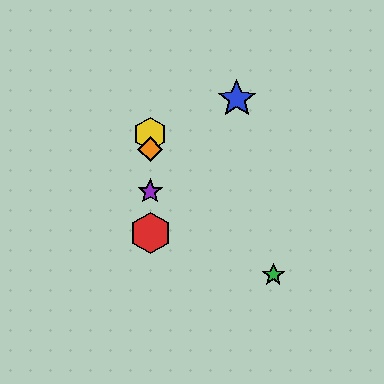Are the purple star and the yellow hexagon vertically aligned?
Yes, both are at x≈150.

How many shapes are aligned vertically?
4 shapes (the red hexagon, the yellow hexagon, the purple star, the orange diamond) are aligned vertically.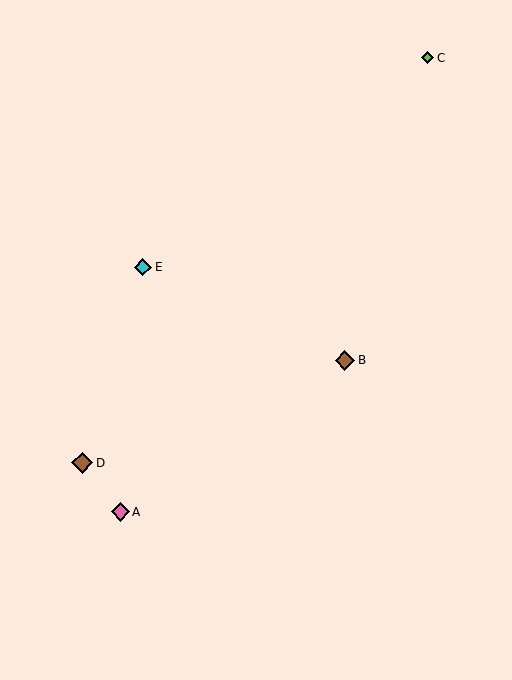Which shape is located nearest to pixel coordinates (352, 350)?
The brown diamond (labeled B) at (345, 360) is nearest to that location.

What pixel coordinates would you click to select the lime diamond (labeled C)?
Click at (428, 58) to select the lime diamond C.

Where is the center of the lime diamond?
The center of the lime diamond is at (428, 58).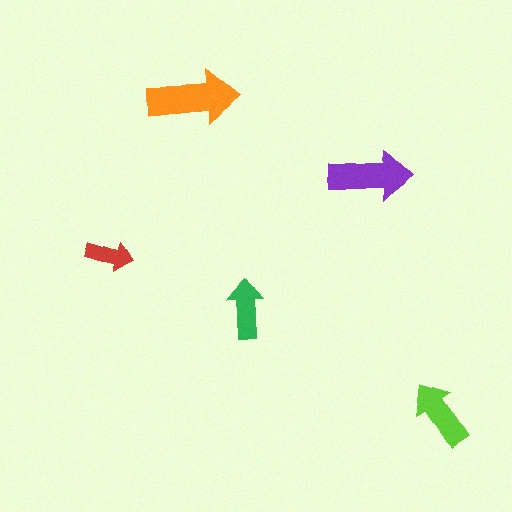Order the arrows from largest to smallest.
the orange one, the purple one, the lime one, the green one, the red one.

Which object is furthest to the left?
The red arrow is leftmost.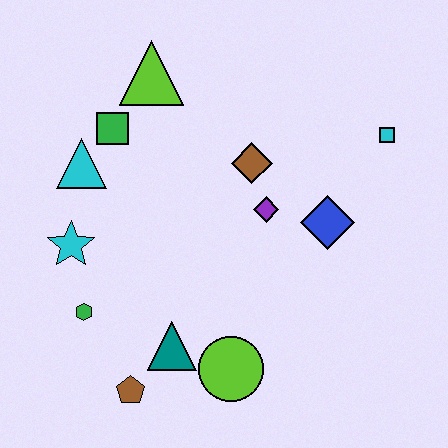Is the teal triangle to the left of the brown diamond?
Yes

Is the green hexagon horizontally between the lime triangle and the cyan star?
Yes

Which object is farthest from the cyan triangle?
The cyan square is farthest from the cyan triangle.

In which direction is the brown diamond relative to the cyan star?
The brown diamond is to the right of the cyan star.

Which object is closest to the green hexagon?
The cyan star is closest to the green hexagon.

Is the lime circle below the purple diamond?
Yes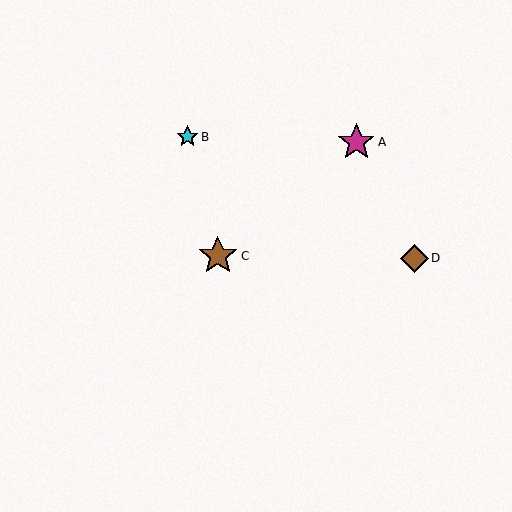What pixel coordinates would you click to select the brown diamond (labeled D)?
Click at (414, 258) to select the brown diamond D.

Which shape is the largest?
The brown star (labeled C) is the largest.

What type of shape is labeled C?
Shape C is a brown star.